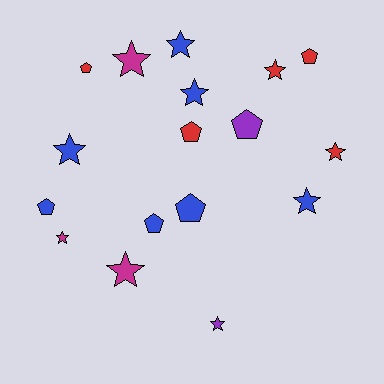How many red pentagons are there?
There are 3 red pentagons.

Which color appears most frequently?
Blue, with 7 objects.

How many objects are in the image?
There are 17 objects.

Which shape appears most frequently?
Star, with 10 objects.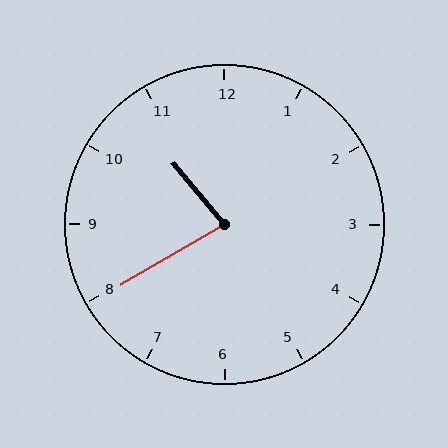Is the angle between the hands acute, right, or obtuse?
It is acute.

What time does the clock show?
10:40.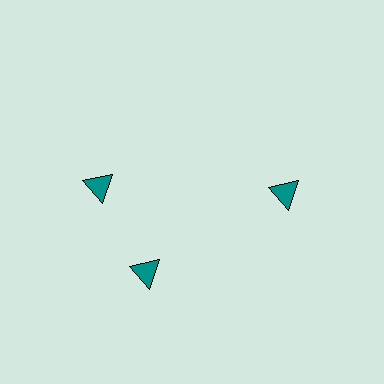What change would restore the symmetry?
The symmetry would be restored by rotating it back into even spacing with its neighbors so that all 3 triangles sit at equal angles and equal distance from the center.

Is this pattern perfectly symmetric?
No. The 3 teal triangles are arranged in a ring, but one element near the 11 o'clock position is rotated out of alignment along the ring, breaking the 3-fold rotational symmetry.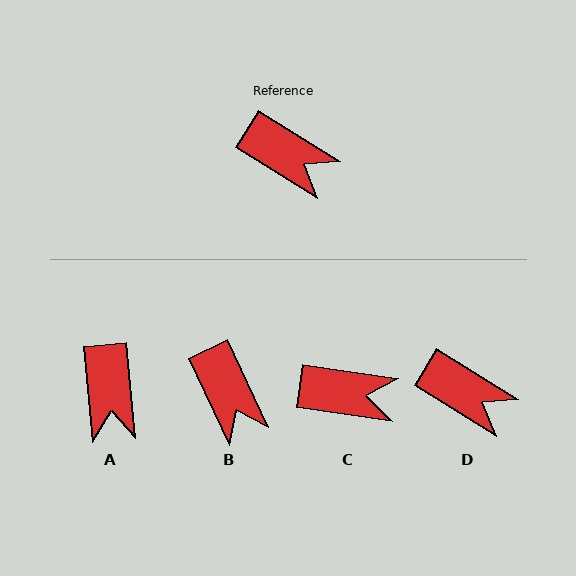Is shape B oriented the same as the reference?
No, it is off by about 33 degrees.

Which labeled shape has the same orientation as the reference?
D.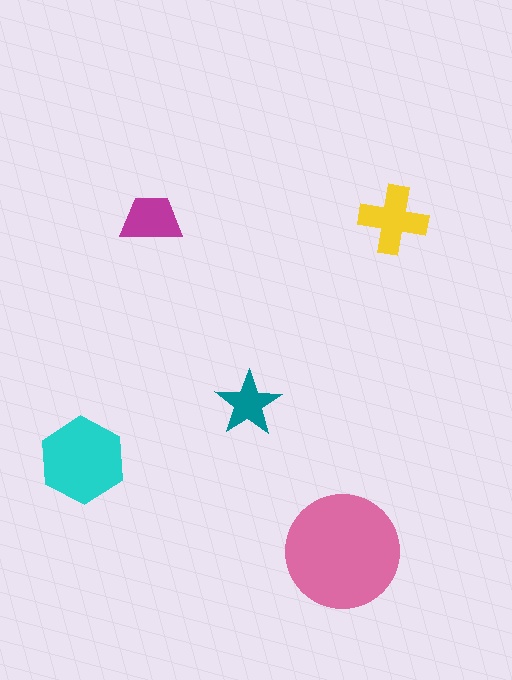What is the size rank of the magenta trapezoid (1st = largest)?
4th.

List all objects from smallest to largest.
The teal star, the magenta trapezoid, the yellow cross, the cyan hexagon, the pink circle.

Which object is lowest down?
The pink circle is bottommost.